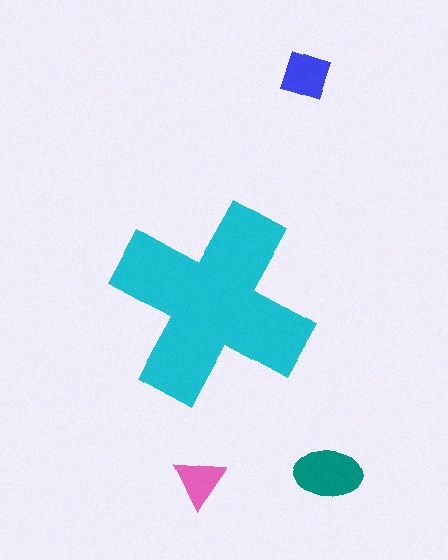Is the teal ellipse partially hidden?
No, the teal ellipse is fully visible.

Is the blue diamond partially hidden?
No, the blue diamond is fully visible.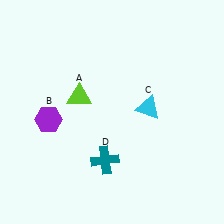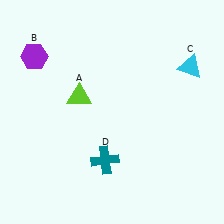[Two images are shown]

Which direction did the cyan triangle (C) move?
The cyan triangle (C) moved right.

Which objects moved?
The objects that moved are: the purple hexagon (B), the cyan triangle (C).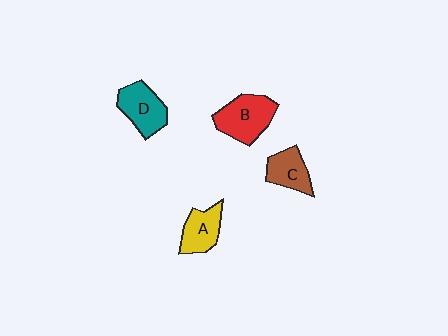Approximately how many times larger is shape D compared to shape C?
Approximately 1.2 times.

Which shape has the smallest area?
Shape C (brown).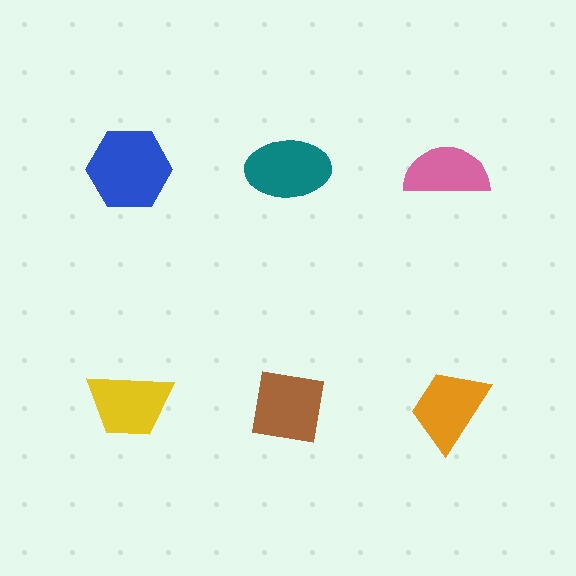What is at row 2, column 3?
An orange trapezoid.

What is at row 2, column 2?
A brown square.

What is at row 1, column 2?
A teal ellipse.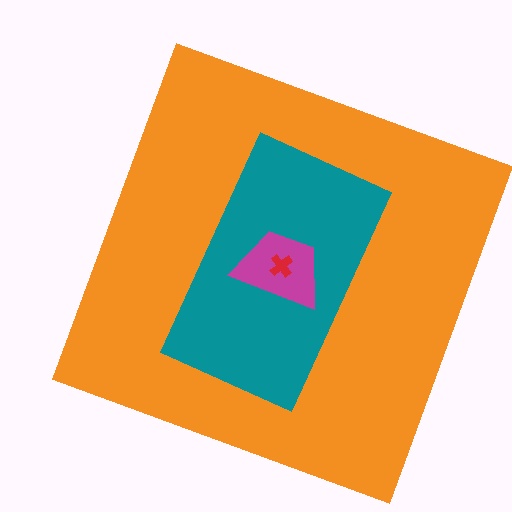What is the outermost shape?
The orange square.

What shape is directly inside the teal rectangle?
The magenta trapezoid.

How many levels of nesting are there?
4.